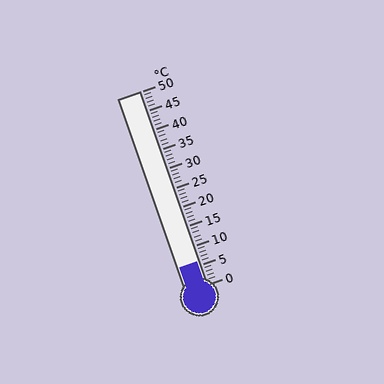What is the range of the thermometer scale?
The thermometer scale ranges from 0°C to 50°C.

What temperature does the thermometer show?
The thermometer shows approximately 6°C.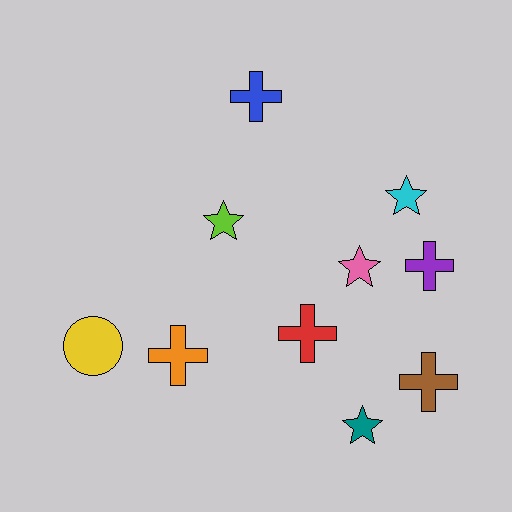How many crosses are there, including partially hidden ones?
There are 5 crosses.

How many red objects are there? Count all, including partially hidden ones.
There is 1 red object.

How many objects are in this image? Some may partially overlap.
There are 10 objects.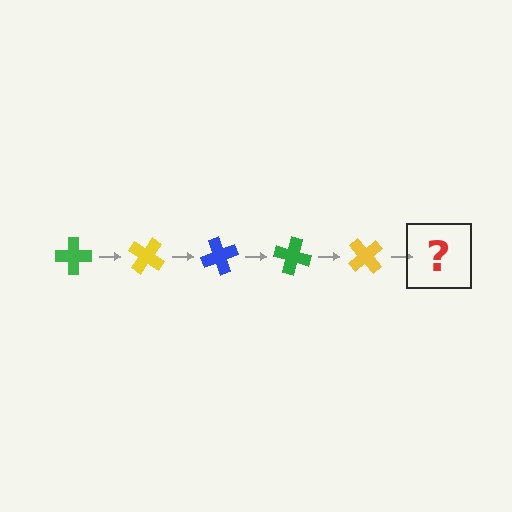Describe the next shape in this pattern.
It should be a blue cross, rotated 175 degrees from the start.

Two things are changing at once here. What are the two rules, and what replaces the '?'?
The two rules are that it rotates 35 degrees each step and the color cycles through green, yellow, and blue. The '?' should be a blue cross, rotated 175 degrees from the start.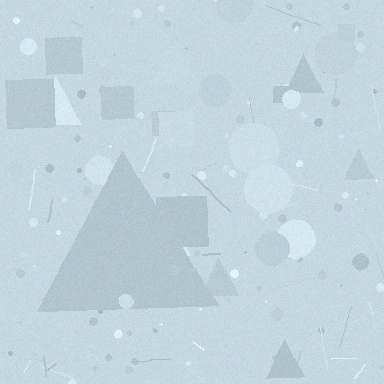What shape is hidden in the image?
A triangle is hidden in the image.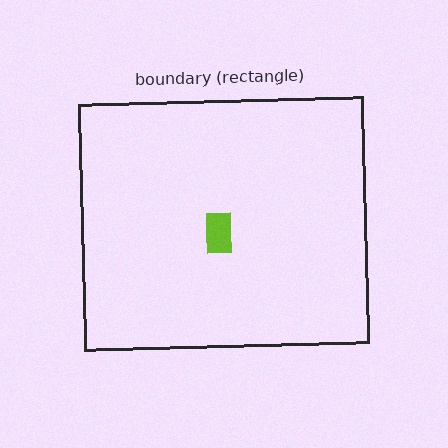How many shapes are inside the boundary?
1 inside, 0 outside.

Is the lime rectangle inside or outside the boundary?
Inside.